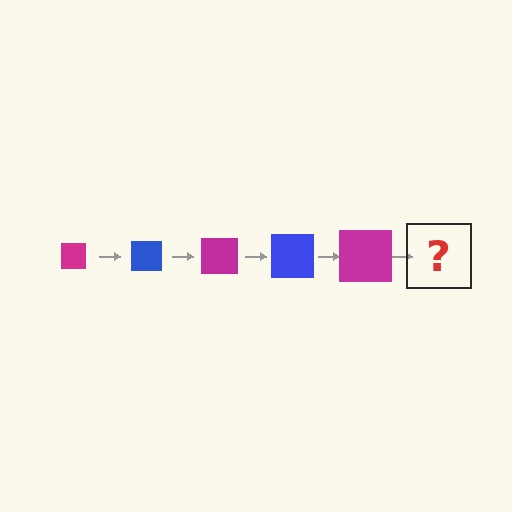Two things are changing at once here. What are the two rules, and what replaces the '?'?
The two rules are that the square grows larger each step and the color cycles through magenta and blue. The '?' should be a blue square, larger than the previous one.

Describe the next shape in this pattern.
It should be a blue square, larger than the previous one.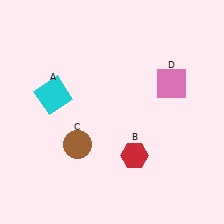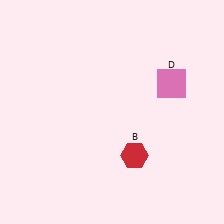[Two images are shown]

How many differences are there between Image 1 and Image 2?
There are 2 differences between the two images.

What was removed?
The brown circle (C), the cyan square (A) were removed in Image 2.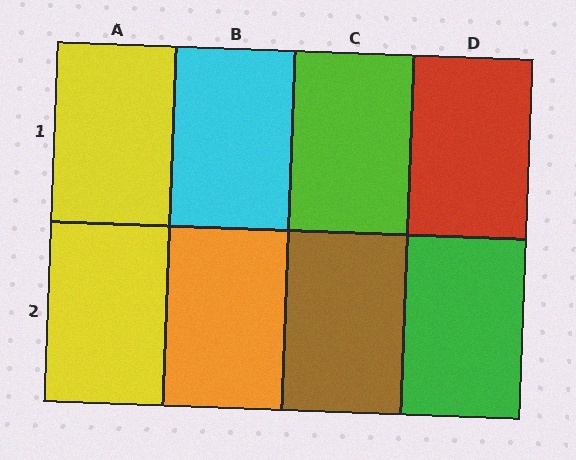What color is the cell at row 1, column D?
Red.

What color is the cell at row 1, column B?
Cyan.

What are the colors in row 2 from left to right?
Yellow, orange, brown, green.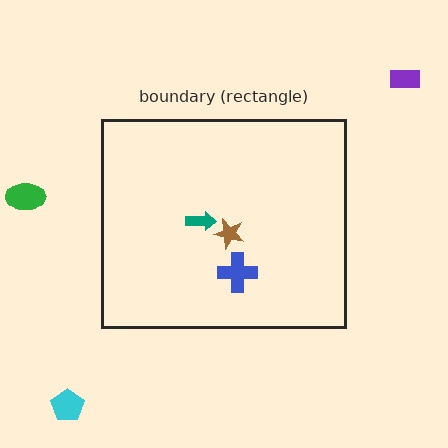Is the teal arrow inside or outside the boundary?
Inside.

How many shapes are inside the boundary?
3 inside, 3 outside.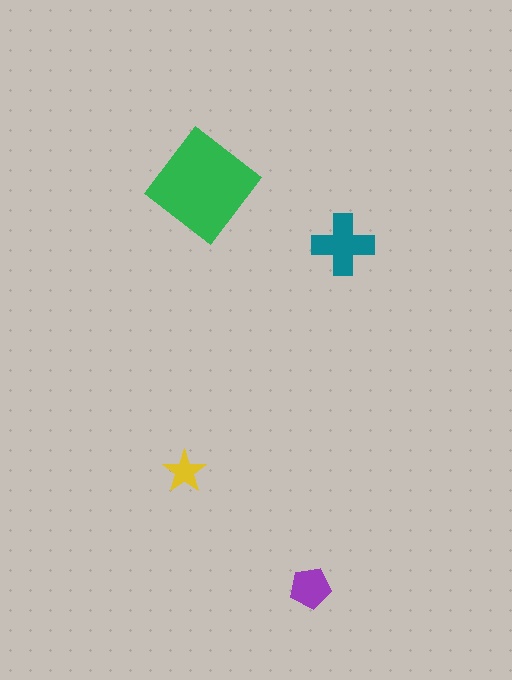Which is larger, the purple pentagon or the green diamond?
The green diamond.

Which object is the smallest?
The yellow star.